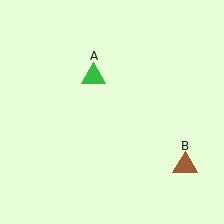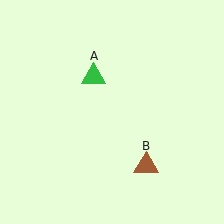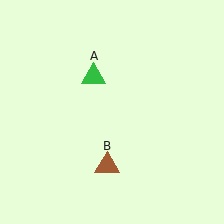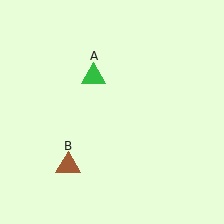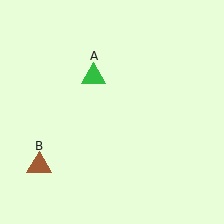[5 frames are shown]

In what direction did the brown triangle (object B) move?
The brown triangle (object B) moved left.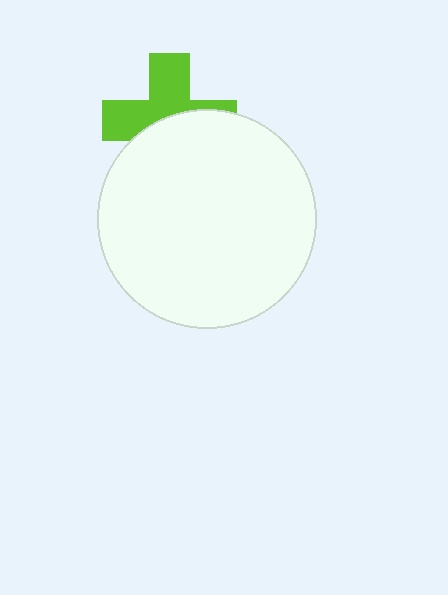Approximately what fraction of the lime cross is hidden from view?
Roughly 49% of the lime cross is hidden behind the white circle.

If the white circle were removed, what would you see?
You would see the complete lime cross.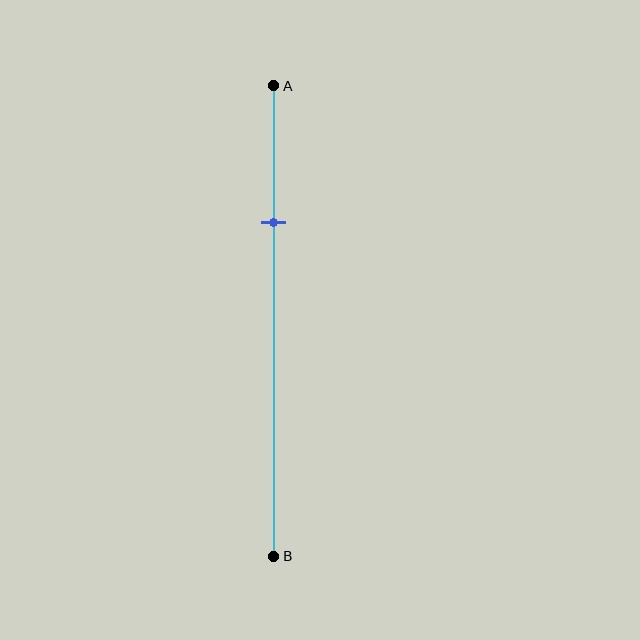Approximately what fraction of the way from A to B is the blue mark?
The blue mark is approximately 30% of the way from A to B.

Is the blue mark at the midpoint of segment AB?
No, the mark is at about 30% from A, not at the 50% midpoint.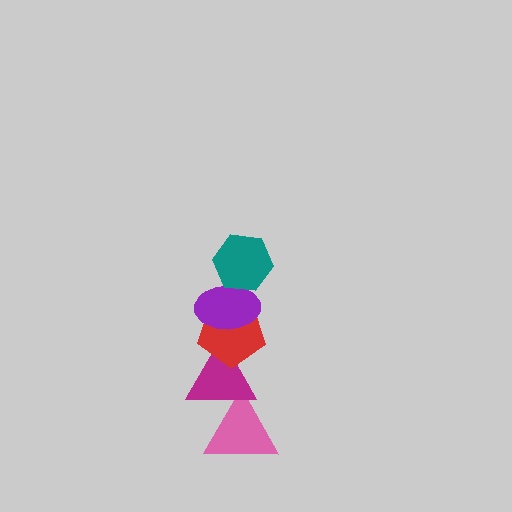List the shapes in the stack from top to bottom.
From top to bottom: the teal hexagon, the purple ellipse, the red pentagon, the magenta triangle, the pink triangle.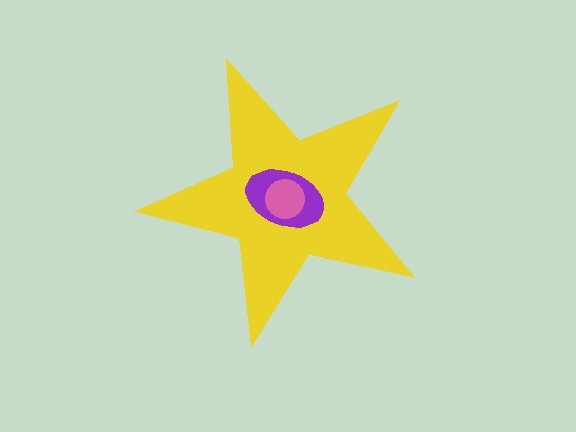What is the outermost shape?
The yellow star.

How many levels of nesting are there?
3.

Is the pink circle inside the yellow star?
Yes.